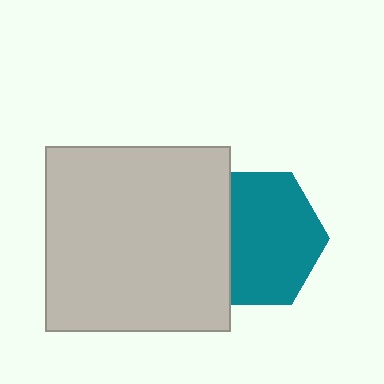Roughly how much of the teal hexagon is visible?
Most of it is visible (roughly 69%).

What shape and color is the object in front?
The object in front is a light gray square.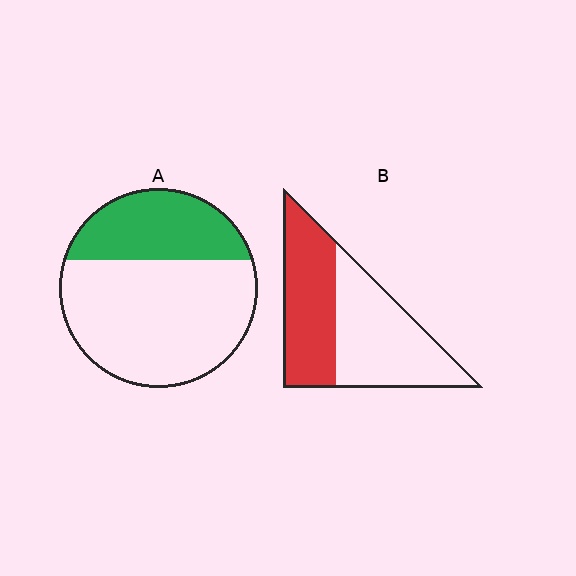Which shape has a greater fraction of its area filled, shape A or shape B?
Shape B.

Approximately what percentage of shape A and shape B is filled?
A is approximately 30% and B is approximately 45%.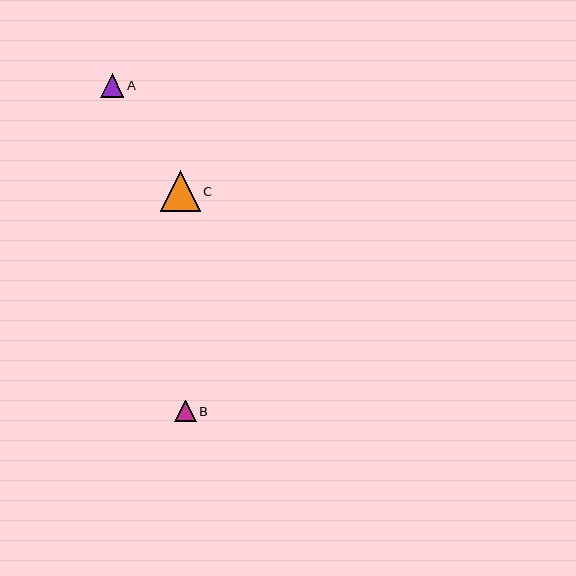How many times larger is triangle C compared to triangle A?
Triangle C is approximately 1.7 times the size of triangle A.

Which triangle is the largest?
Triangle C is the largest with a size of approximately 40 pixels.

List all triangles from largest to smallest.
From largest to smallest: C, A, B.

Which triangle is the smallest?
Triangle B is the smallest with a size of approximately 22 pixels.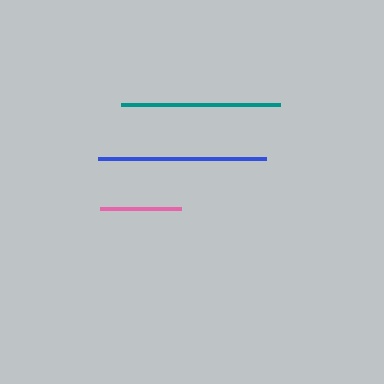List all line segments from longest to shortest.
From longest to shortest: blue, teal, pink.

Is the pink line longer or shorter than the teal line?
The teal line is longer than the pink line.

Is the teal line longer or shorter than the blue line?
The blue line is longer than the teal line.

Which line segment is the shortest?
The pink line is the shortest at approximately 81 pixels.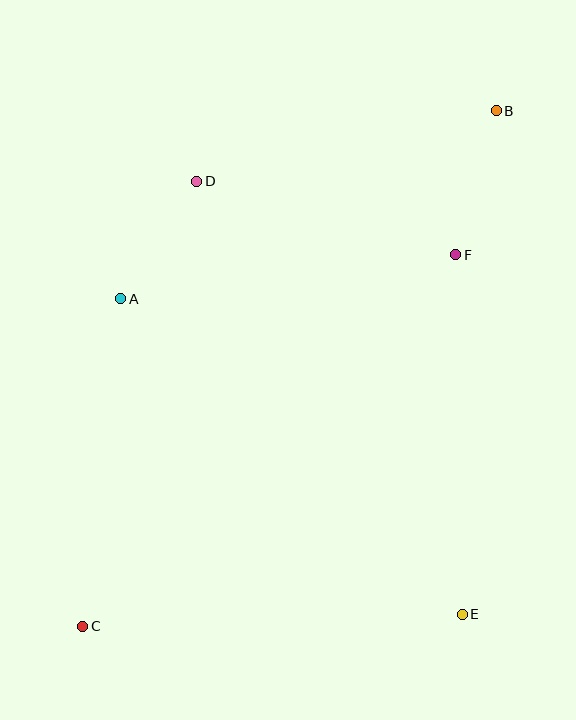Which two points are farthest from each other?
Points B and C are farthest from each other.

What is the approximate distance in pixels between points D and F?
The distance between D and F is approximately 269 pixels.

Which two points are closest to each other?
Points A and D are closest to each other.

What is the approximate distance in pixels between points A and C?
The distance between A and C is approximately 329 pixels.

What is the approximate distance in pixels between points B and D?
The distance between B and D is approximately 308 pixels.